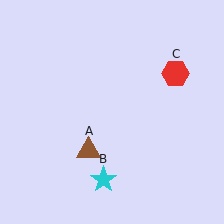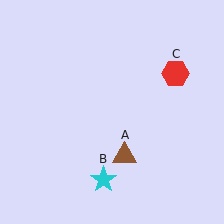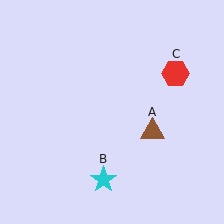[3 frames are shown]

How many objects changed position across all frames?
1 object changed position: brown triangle (object A).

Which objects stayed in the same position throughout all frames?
Cyan star (object B) and red hexagon (object C) remained stationary.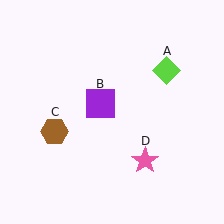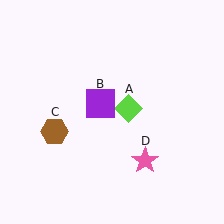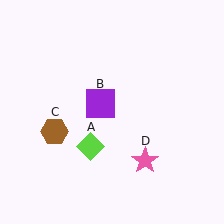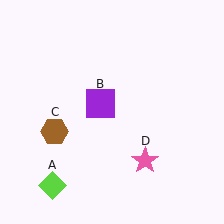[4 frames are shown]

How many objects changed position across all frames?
1 object changed position: lime diamond (object A).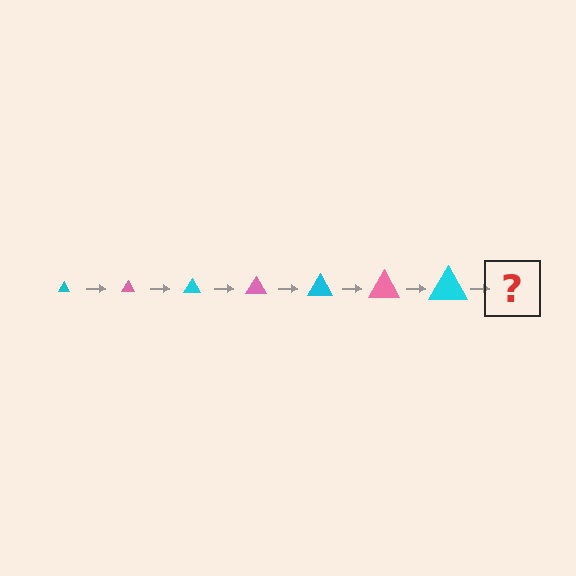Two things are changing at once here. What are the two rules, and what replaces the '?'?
The two rules are that the triangle grows larger each step and the color cycles through cyan and pink. The '?' should be a pink triangle, larger than the previous one.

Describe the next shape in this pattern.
It should be a pink triangle, larger than the previous one.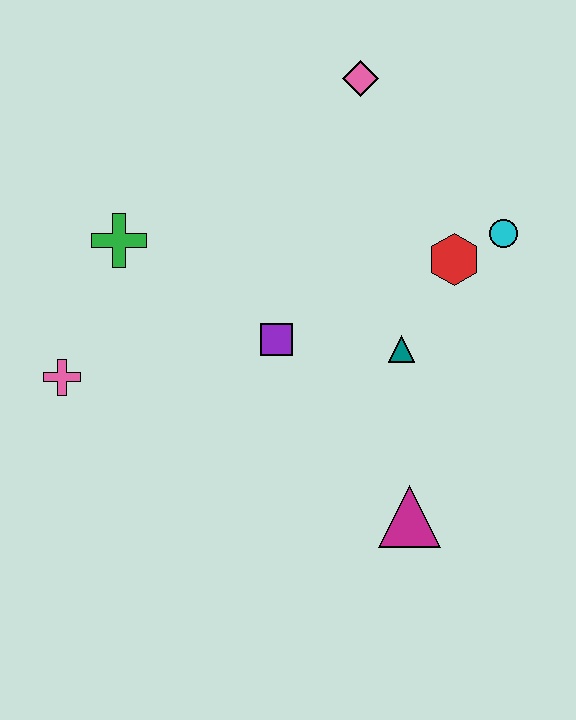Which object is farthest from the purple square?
The pink diamond is farthest from the purple square.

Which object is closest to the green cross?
The pink cross is closest to the green cross.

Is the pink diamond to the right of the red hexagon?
No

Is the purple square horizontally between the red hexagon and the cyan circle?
No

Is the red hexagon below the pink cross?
No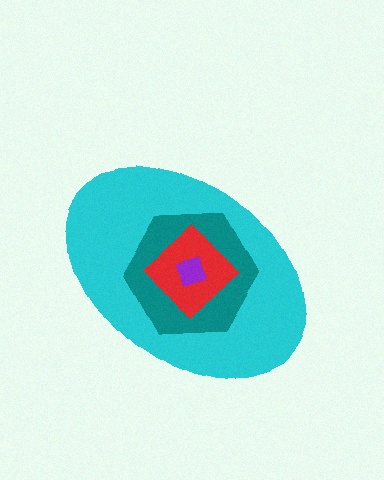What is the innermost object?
The purple square.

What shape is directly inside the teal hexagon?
The red diamond.